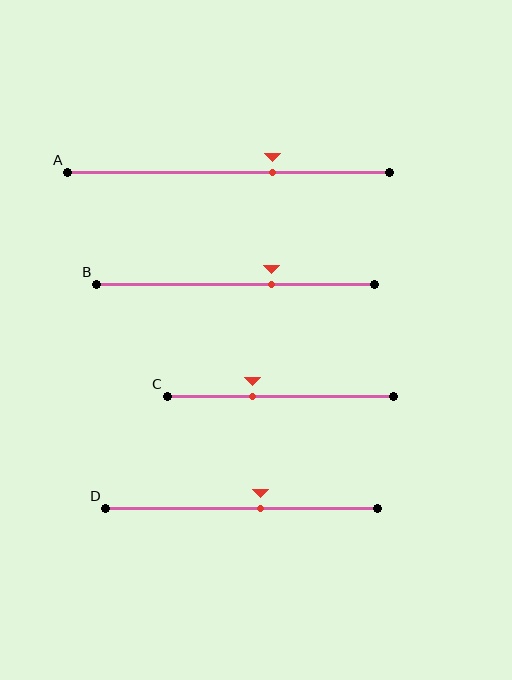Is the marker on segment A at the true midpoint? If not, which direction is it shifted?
No, the marker on segment A is shifted to the right by about 14% of the segment length.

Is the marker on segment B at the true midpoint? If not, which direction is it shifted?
No, the marker on segment B is shifted to the right by about 13% of the segment length.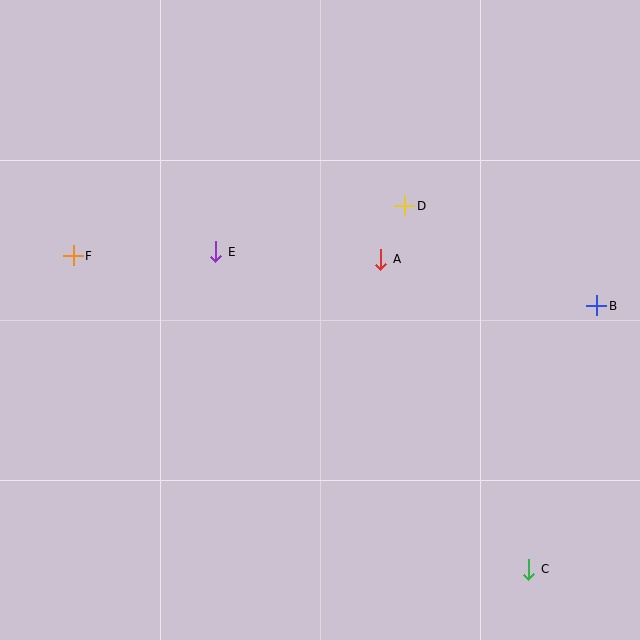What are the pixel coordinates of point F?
Point F is at (73, 256).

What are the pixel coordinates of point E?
Point E is at (216, 252).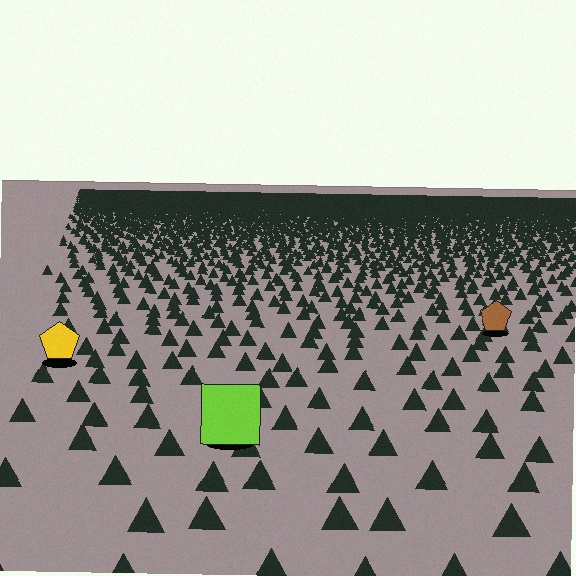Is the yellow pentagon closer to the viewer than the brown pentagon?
Yes. The yellow pentagon is closer — you can tell from the texture gradient: the ground texture is coarser near it.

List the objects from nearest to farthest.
From nearest to farthest: the lime square, the yellow pentagon, the brown pentagon.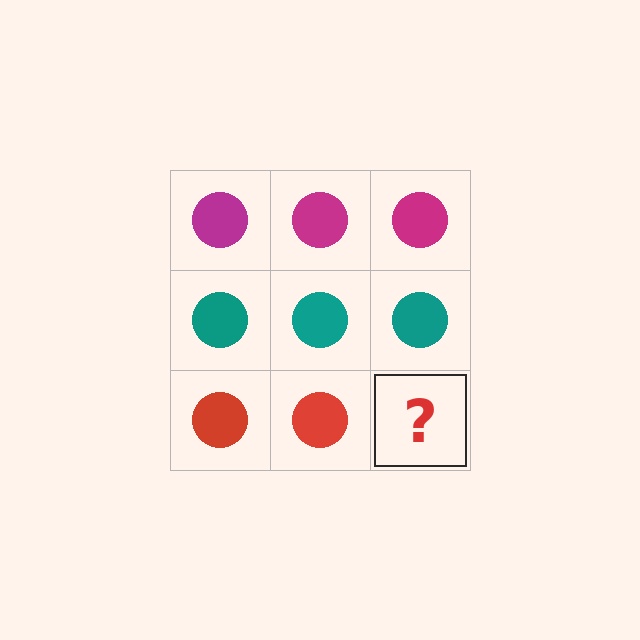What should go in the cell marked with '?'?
The missing cell should contain a red circle.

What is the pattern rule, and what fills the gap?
The rule is that each row has a consistent color. The gap should be filled with a red circle.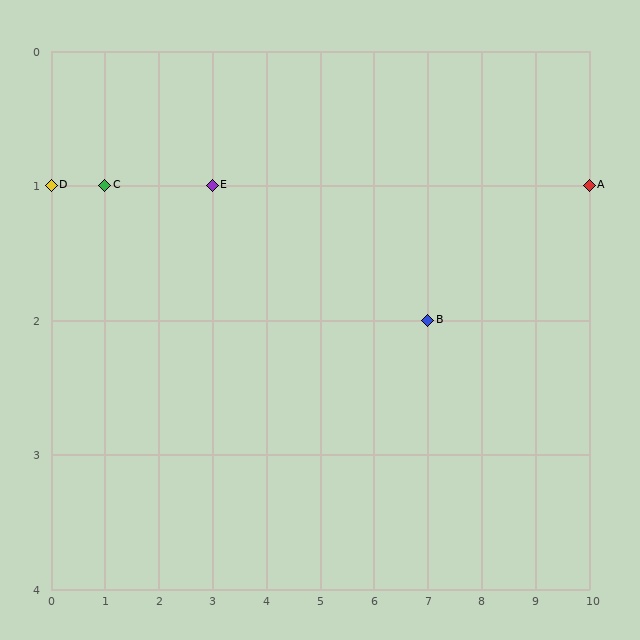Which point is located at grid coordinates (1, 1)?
Point C is at (1, 1).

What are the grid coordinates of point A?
Point A is at grid coordinates (10, 1).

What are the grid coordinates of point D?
Point D is at grid coordinates (0, 1).